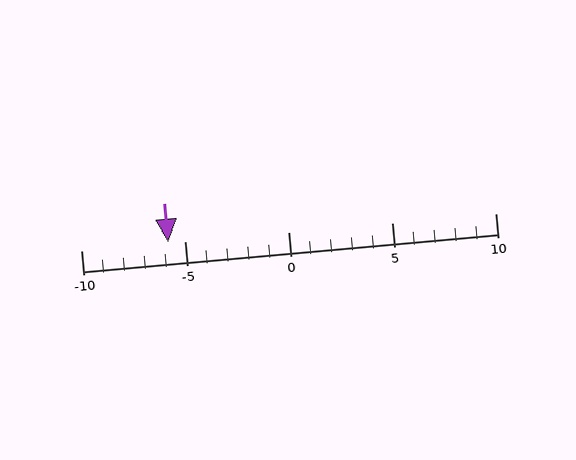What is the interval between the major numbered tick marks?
The major tick marks are spaced 5 units apart.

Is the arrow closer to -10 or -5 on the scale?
The arrow is closer to -5.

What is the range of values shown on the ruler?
The ruler shows values from -10 to 10.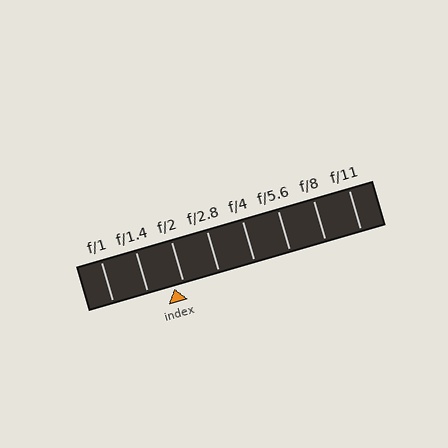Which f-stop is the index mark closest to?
The index mark is closest to f/2.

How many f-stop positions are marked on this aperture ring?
There are 8 f-stop positions marked.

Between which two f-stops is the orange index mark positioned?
The index mark is between f/1.4 and f/2.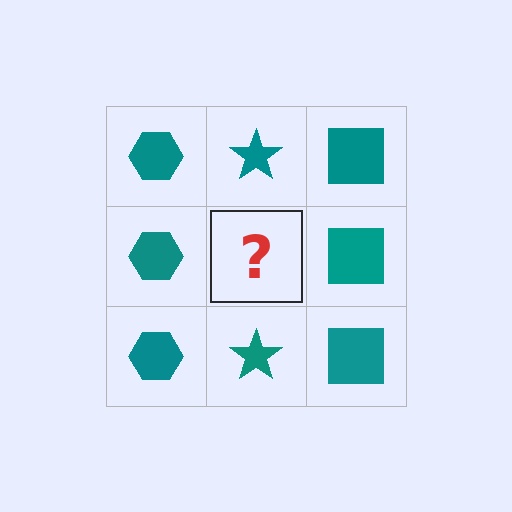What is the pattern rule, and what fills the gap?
The rule is that each column has a consistent shape. The gap should be filled with a teal star.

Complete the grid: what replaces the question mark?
The question mark should be replaced with a teal star.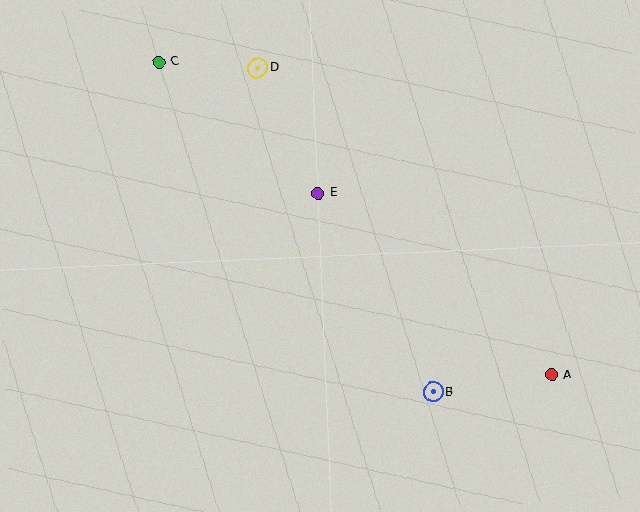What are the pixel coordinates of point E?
Point E is at (318, 193).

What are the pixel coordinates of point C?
Point C is at (159, 62).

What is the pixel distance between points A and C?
The distance between A and C is 502 pixels.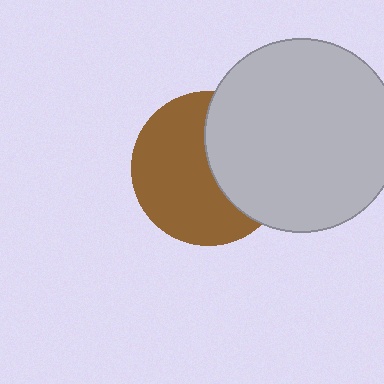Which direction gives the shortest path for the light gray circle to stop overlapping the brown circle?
Moving right gives the shortest separation.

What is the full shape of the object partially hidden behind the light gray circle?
The partially hidden object is a brown circle.